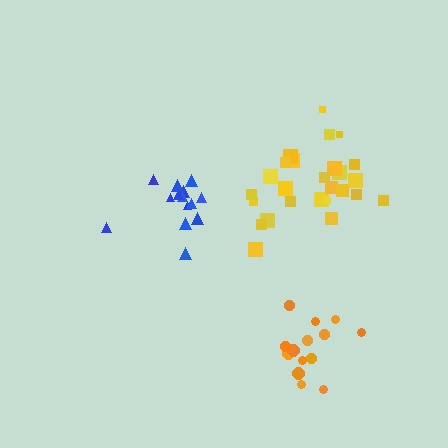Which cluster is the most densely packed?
Blue.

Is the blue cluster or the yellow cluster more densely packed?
Blue.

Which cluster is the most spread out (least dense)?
Yellow.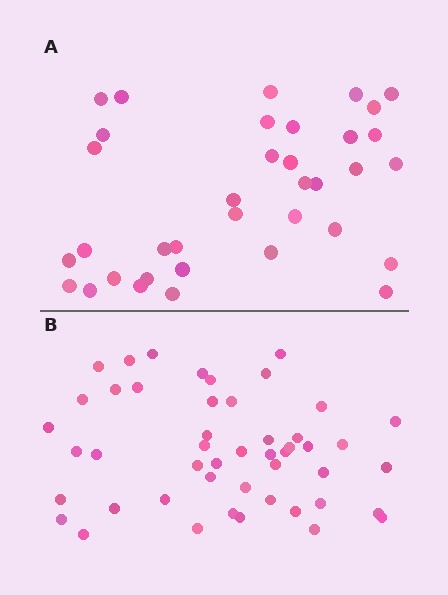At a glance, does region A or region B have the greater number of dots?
Region B (the bottom region) has more dots.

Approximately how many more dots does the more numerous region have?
Region B has roughly 12 or so more dots than region A.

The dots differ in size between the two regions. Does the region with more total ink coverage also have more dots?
No. Region A has more total ink coverage because its dots are larger, but region B actually contains more individual dots. Total area can be misleading — the number of items is what matters here.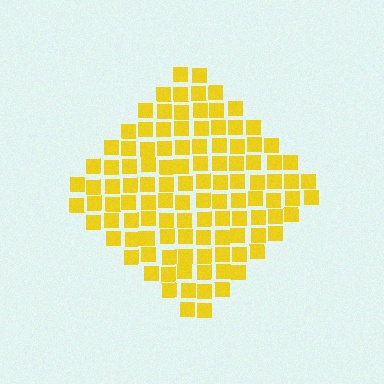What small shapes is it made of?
It is made of small squares.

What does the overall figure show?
The overall figure shows a diamond.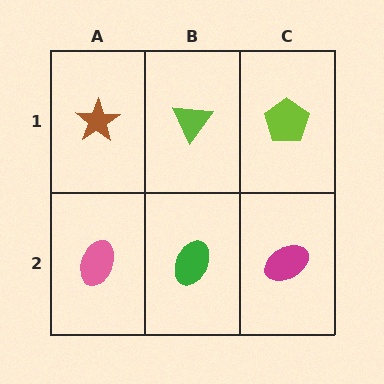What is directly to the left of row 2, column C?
A green ellipse.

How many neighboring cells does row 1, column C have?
2.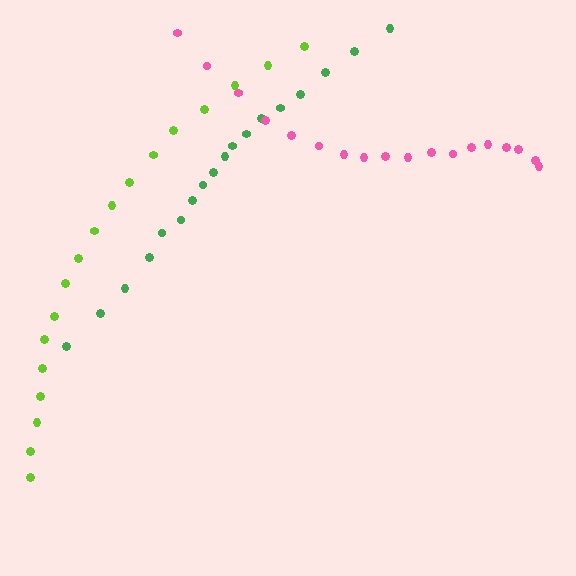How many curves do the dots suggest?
There are 3 distinct paths.